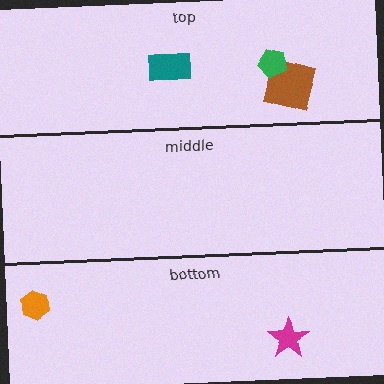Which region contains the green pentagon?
The top region.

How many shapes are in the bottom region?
2.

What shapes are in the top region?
The brown square, the green pentagon, the teal rectangle.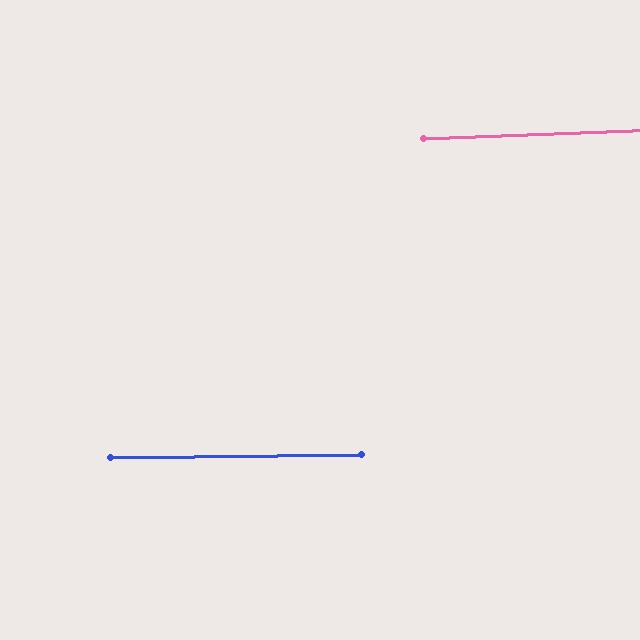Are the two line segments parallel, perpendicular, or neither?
Parallel — their directions differ by only 1.6°.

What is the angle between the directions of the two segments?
Approximately 2 degrees.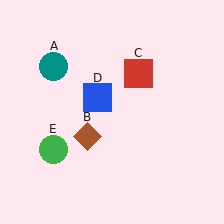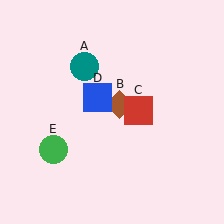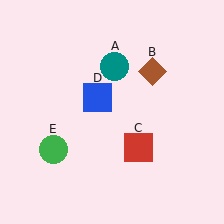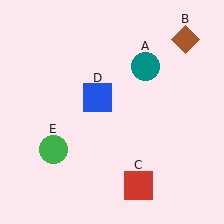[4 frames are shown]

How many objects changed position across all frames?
3 objects changed position: teal circle (object A), brown diamond (object B), red square (object C).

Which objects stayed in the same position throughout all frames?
Blue square (object D) and green circle (object E) remained stationary.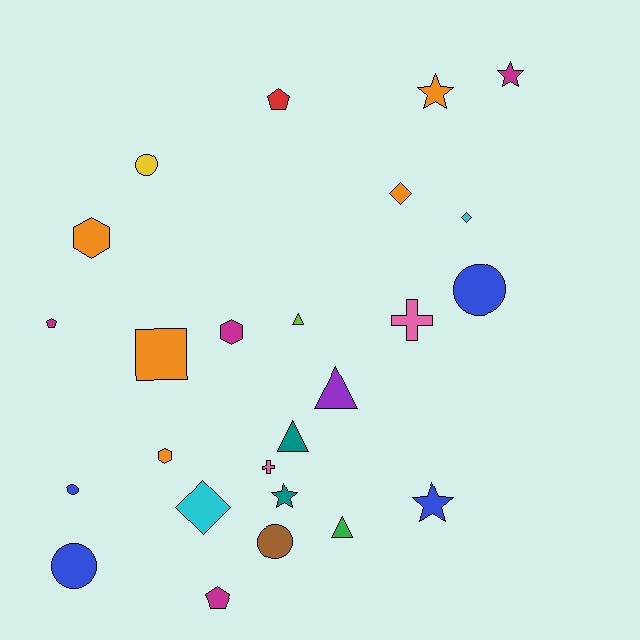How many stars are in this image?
There are 4 stars.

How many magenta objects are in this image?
There are 4 magenta objects.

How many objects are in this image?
There are 25 objects.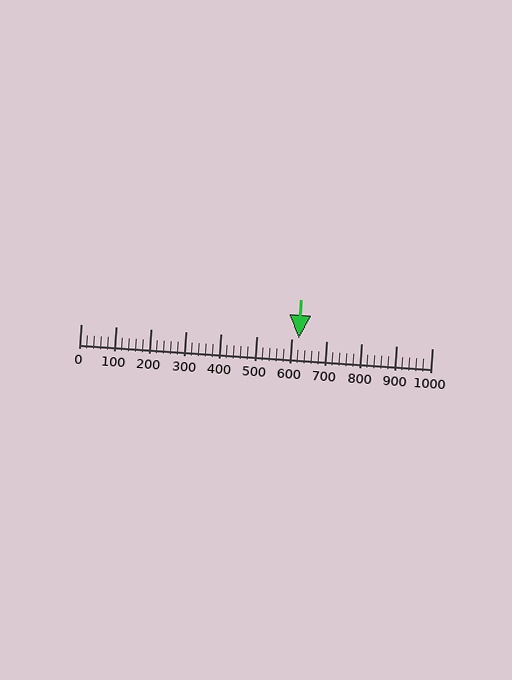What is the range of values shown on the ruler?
The ruler shows values from 0 to 1000.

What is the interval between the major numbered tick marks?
The major tick marks are spaced 100 units apart.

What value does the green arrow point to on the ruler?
The green arrow points to approximately 620.